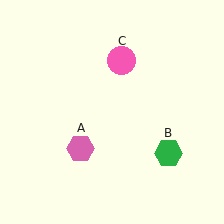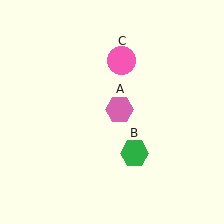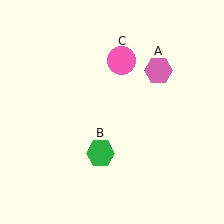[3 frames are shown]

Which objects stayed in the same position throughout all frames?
Pink circle (object C) remained stationary.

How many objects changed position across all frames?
2 objects changed position: pink hexagon (object A), green hexagon (object B).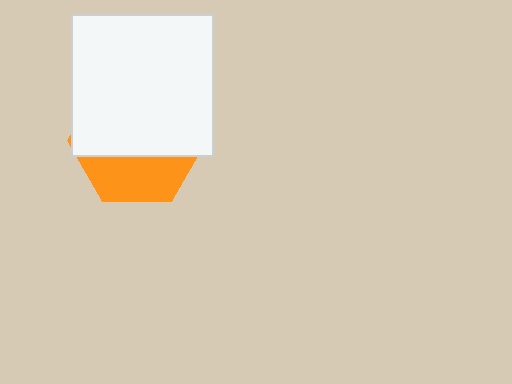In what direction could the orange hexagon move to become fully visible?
The orange hexagon could move down. That would shift it out from behind the white square entirely.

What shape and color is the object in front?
The object in front is a white square.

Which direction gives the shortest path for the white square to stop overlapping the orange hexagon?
Moving up gives the shortest separation.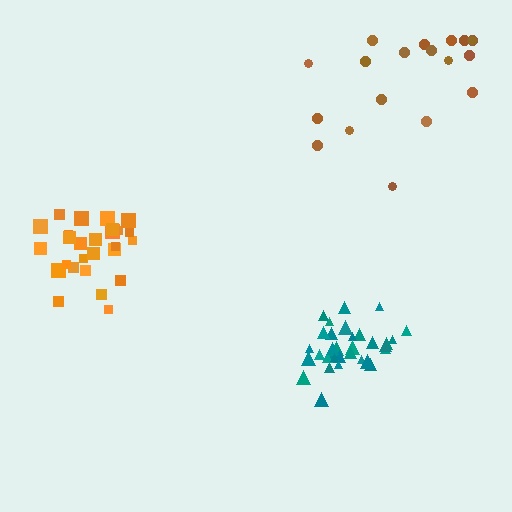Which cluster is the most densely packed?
Teal.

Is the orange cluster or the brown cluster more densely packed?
Orange.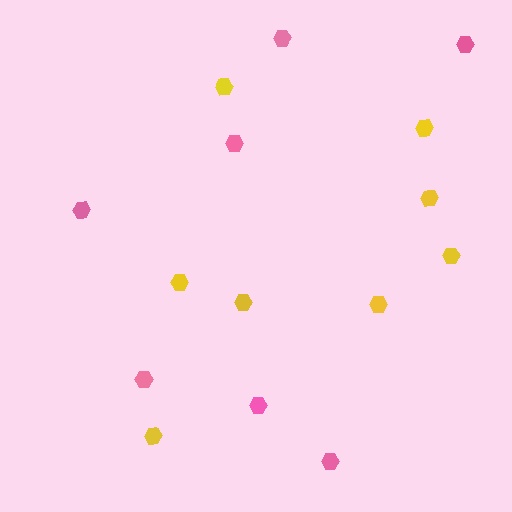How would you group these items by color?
There are 2 groups: one group of pink hexagons (7) and one group of yellow hexagons (8).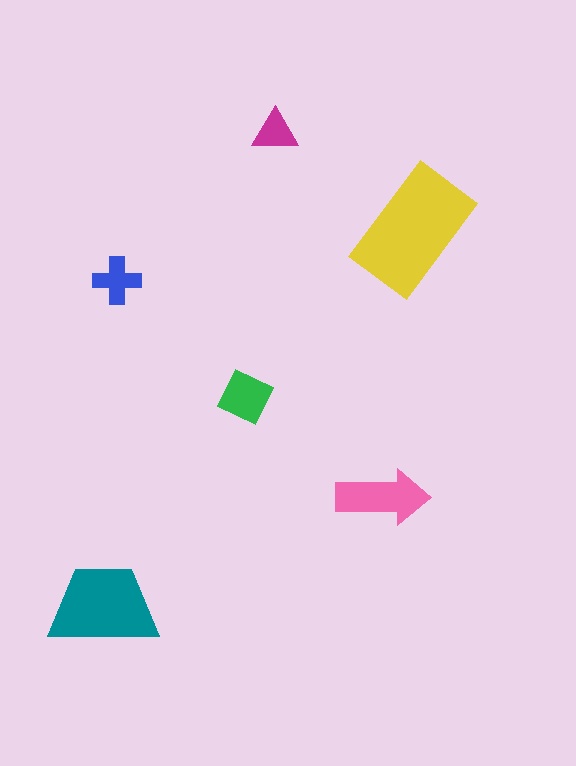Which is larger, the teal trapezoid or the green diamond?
The teal trapezoid.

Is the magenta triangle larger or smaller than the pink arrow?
Smaller.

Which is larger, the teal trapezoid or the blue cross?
The teal trapezoid.